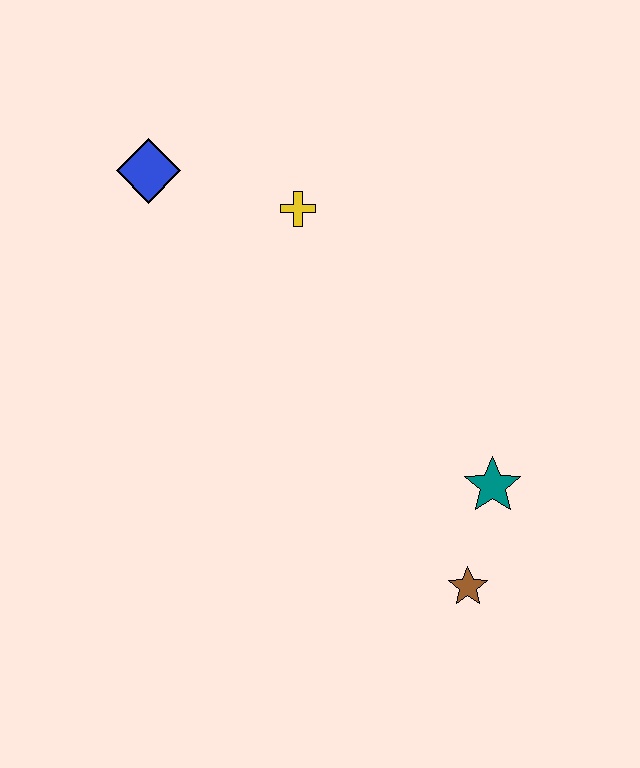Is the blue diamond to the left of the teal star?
Yes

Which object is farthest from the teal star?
The blue diamond is farthest from the teal star.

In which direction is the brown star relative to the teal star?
The brown star is below the teal star.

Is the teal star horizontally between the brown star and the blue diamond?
No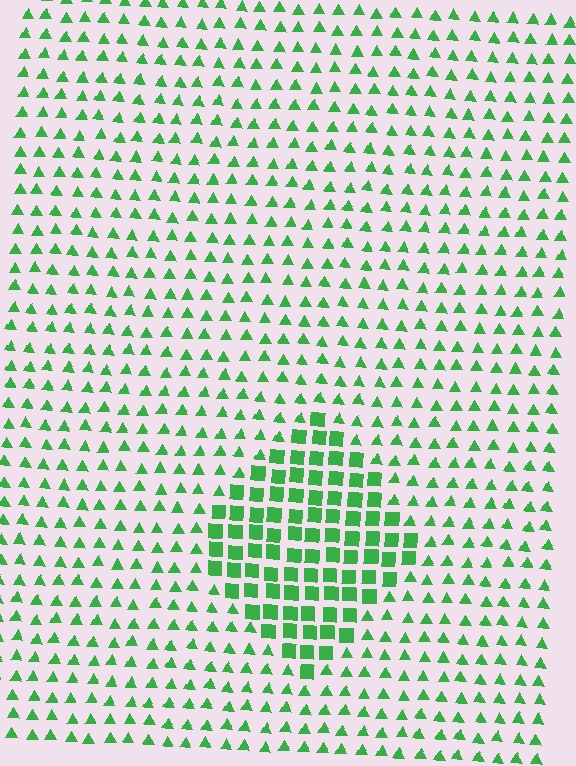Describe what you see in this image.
The image is filled with small green elements arranged in a uniform grid. A diamond-shaped region contains squares, while the surrounding area contains triangles. The boundary is defined purely by the change in element shape.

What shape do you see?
I see a diamond.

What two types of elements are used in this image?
The image uses squares inside the diamond region and triangles outside it.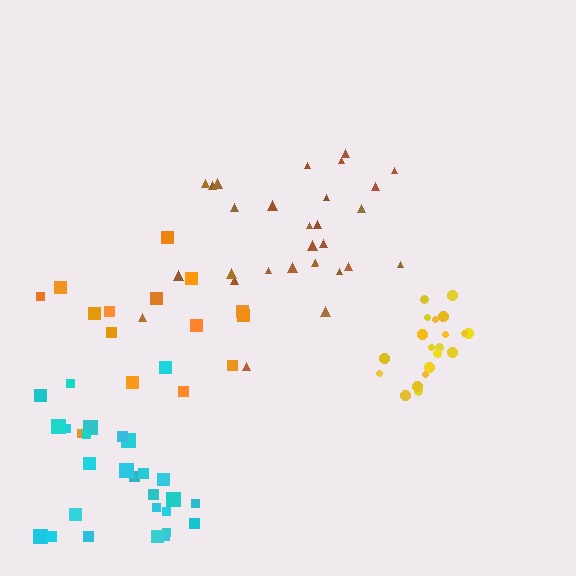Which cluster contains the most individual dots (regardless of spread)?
Brown (29).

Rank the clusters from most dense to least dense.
yellow, cyan, brown, orange.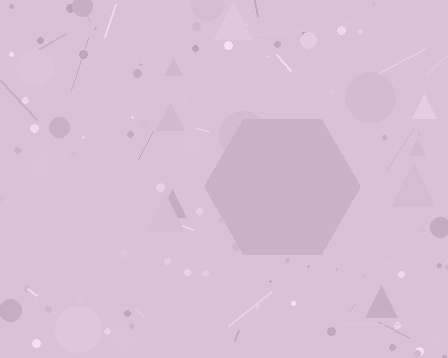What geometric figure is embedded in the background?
A hexagon is embedded in the background.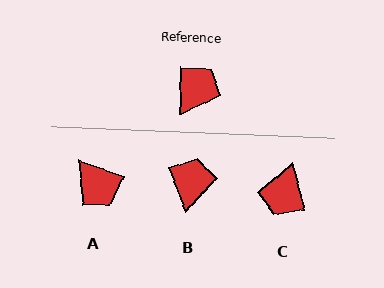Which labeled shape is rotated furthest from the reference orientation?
C, about 165 degrees away.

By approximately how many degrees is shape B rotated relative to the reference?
Approximately 22 degrees counter-clockwise.